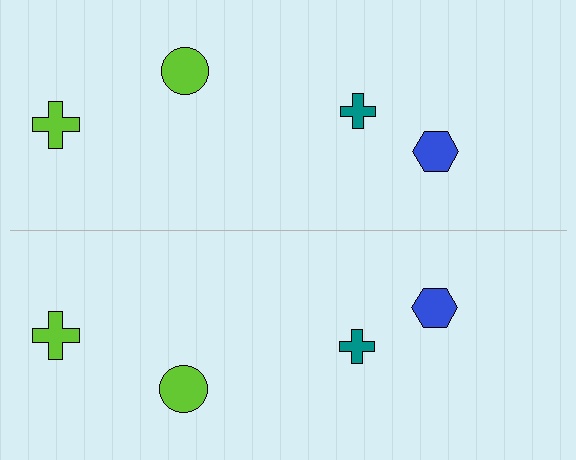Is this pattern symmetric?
Yes, this pattern has bilateral (reflection) symmetry.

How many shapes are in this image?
There are 8 shapes in this image.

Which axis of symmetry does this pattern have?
The pattern has a horizontal axis of symmetry running through the center of the image.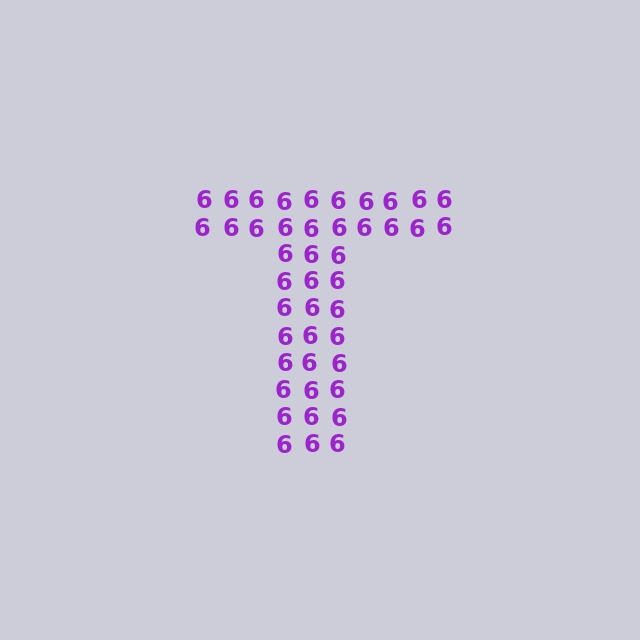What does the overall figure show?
The overall figure shows the letter T.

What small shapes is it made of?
It is made of small digit 6's.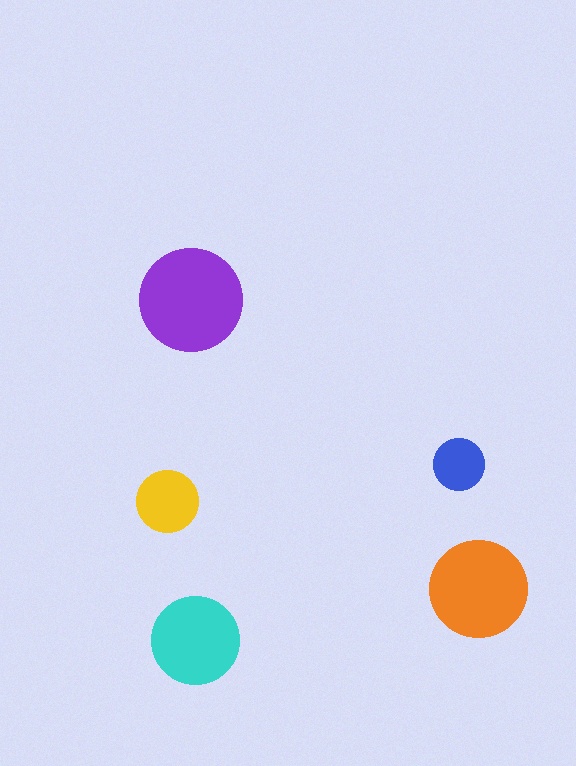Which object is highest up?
The purple circle is topmost.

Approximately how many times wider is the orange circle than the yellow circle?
About 1.5 times wider.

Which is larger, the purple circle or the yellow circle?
The purple one.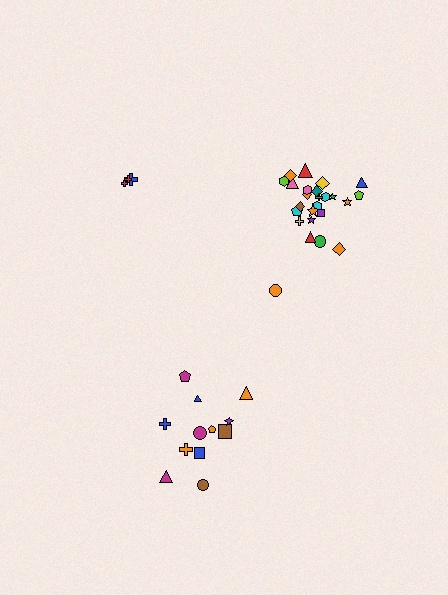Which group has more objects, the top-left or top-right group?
The top-right group.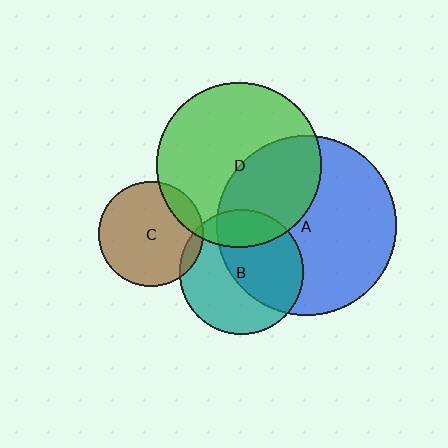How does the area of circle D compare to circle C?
Approximately 2.5 times.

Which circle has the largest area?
Circle A (blue).